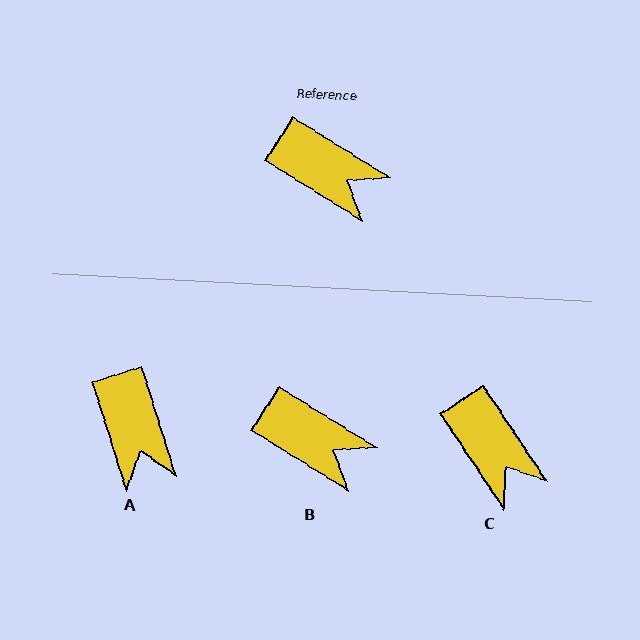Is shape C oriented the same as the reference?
No, it is off by about 25 degrees.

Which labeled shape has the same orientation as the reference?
B.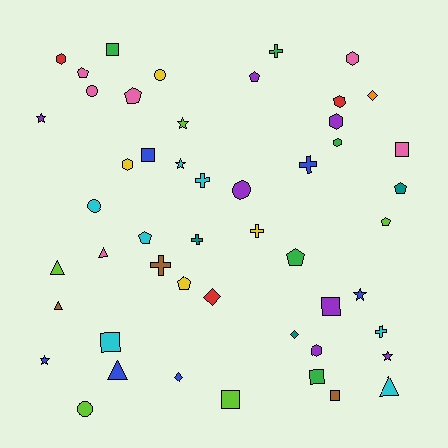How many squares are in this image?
There are 8 squares.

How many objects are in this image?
There are 50 objects.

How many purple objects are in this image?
There are 7 purple objects.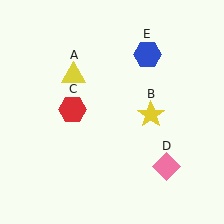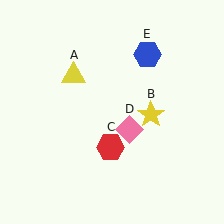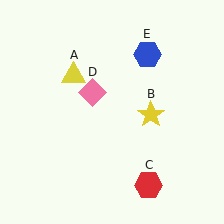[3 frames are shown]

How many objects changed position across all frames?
2 objects changed position: red hexagon (object C), pink diamond (object D).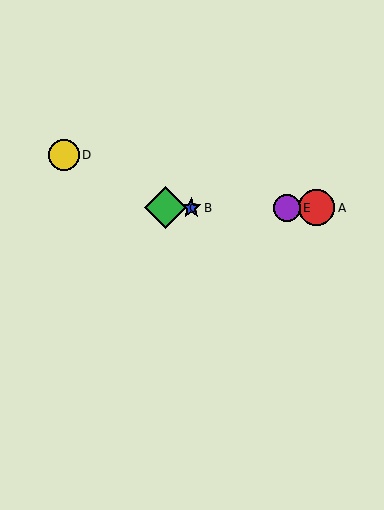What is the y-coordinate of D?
Object D is at y≈155.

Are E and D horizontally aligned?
No, E is at y≈208 and D is at y≈155.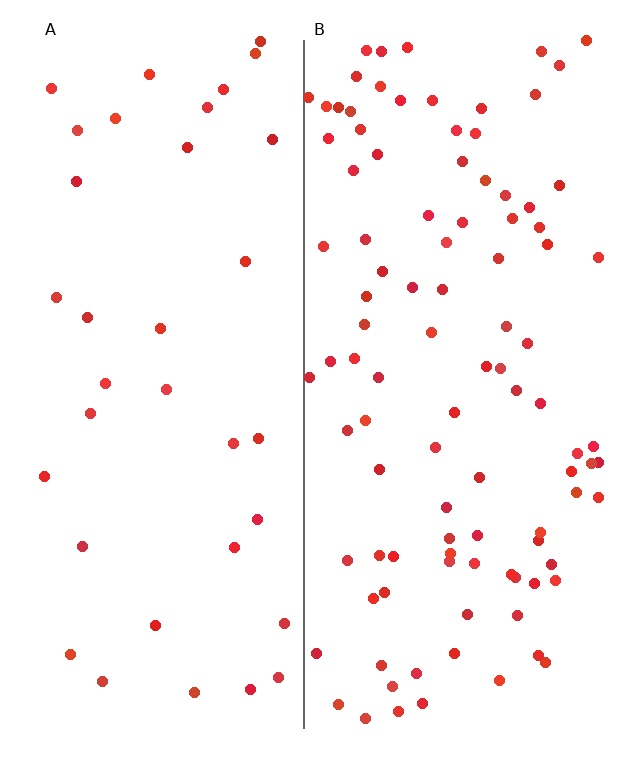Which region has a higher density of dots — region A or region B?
B (the right).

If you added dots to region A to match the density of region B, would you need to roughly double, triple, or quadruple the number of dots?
Approximately triple.